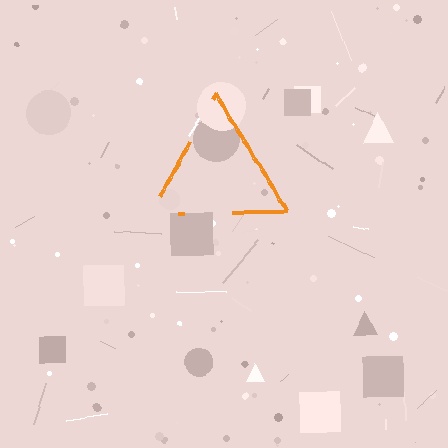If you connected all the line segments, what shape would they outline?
They would outline a triangle.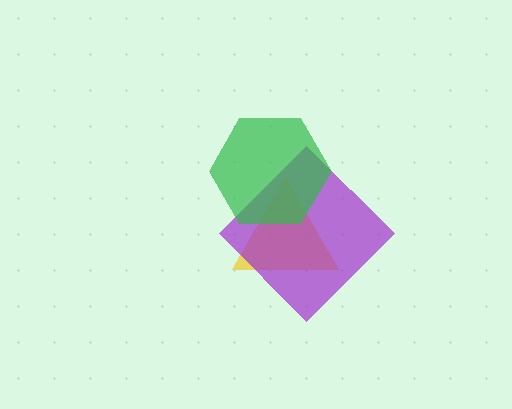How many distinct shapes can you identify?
There are 3 distinct shapes: a yellow triangle, a purple diamond, a green hexagon.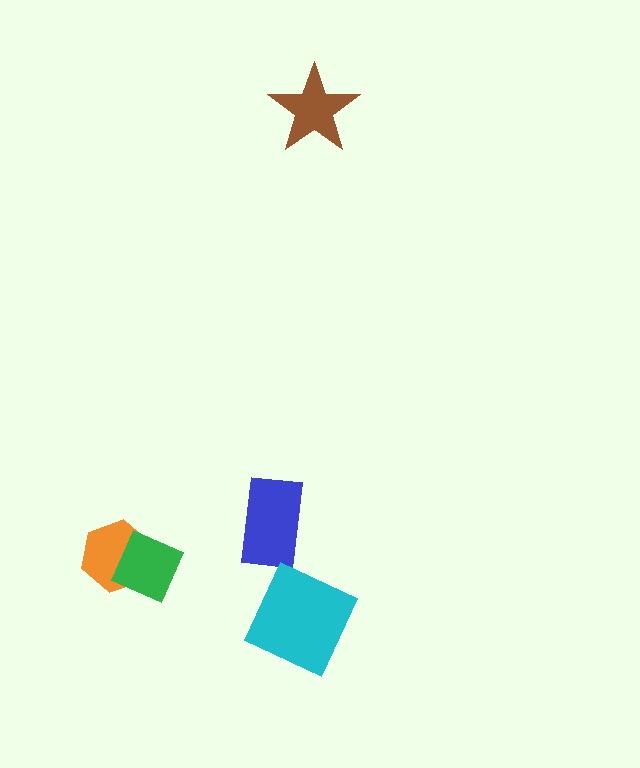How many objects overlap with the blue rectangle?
0 objects overlap with the blue rectangle.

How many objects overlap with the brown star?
0 objects overlap with the brown star.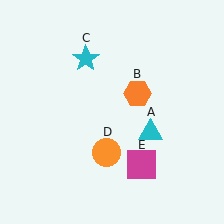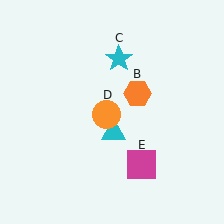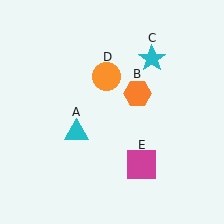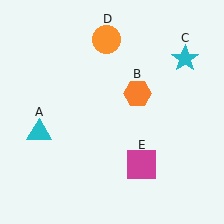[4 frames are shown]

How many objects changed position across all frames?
3 objects changed position: cyan triangle (object A), cyan star (object C), orange circle (object D).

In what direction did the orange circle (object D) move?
The orange circle (object D) moved up.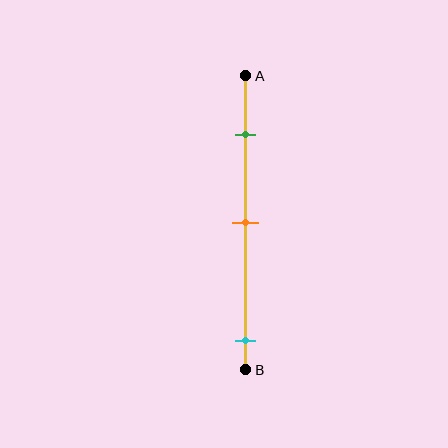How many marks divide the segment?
There are 3 marks dividing the segment.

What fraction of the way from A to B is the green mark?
The green mark is approximately 20% (0.2) of the way from A to B.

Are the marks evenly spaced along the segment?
No, the marks are not evenly spaced.